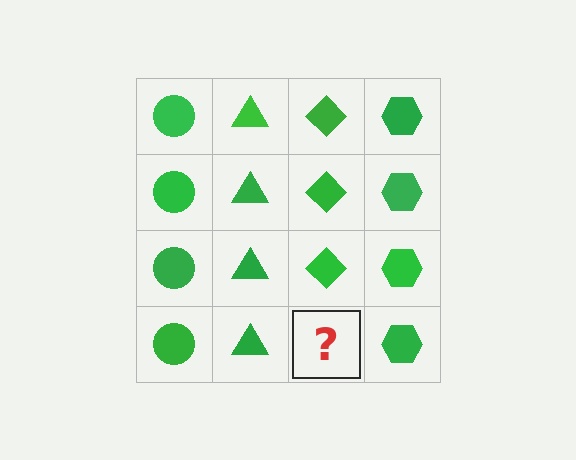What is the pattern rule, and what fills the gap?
The rule is that each column has a consistent shape. The gap should be filled with a green diamond.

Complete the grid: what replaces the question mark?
The question mark should be replaced with a green diamond.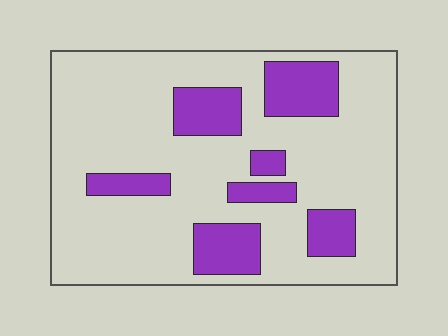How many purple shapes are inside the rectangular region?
7.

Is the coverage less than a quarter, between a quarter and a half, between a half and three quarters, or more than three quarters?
Less than a quarter.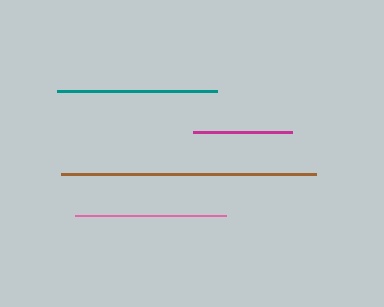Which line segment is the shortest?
The magenta line is the shortest at approximately 100 pixels.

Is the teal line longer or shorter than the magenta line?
The teal line is longer than the magenta line.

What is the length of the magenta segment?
The magenta segment is approximately 100 pixels long.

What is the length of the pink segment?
The pink segment is approximately 151 pixels long.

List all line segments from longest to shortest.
From longest to shortest: brown, teal, pink, magenta.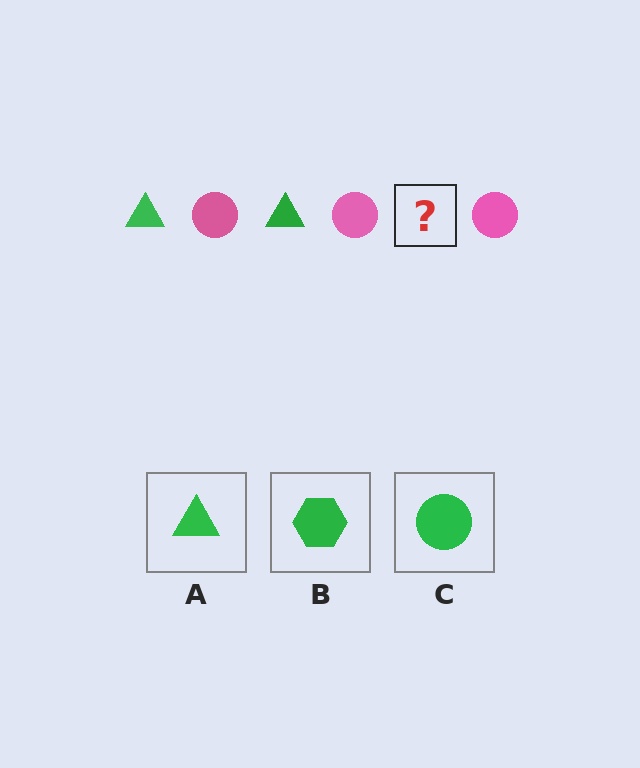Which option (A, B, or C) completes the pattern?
A.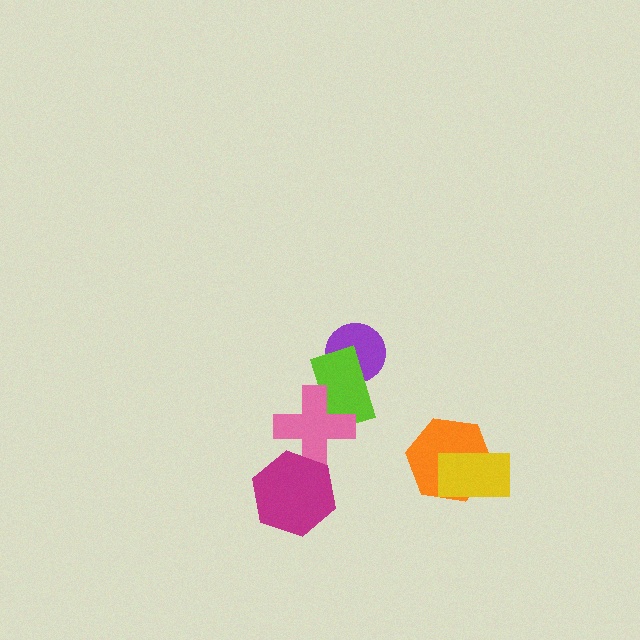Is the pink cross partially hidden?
Yes, it is partially covered by another shape.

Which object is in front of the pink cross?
The magenta hexagon is in front of the pink cross.